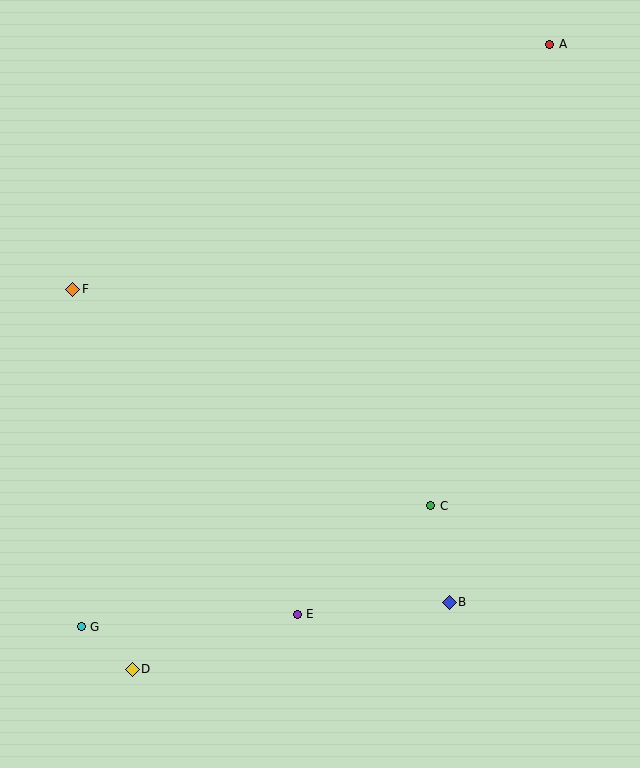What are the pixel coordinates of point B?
Point B is at (449, 602).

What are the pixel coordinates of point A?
Point A is at (550, 44).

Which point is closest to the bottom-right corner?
Point B is closest to the bottom-right corner.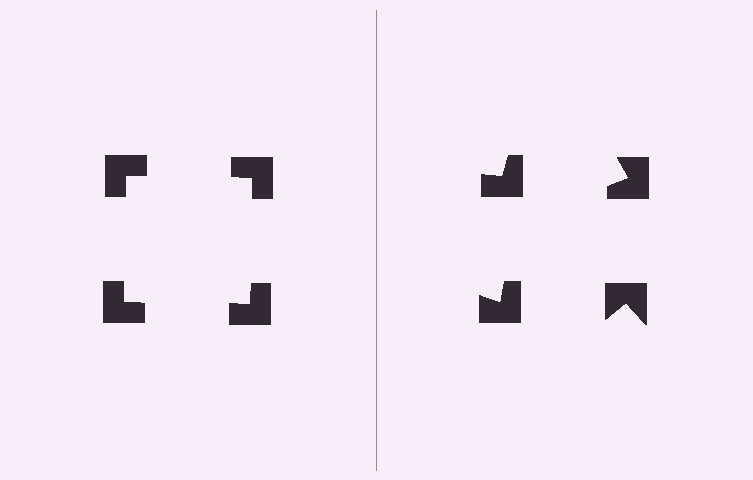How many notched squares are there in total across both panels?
8 — 4 on each side.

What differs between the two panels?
The notched squares are positioned identically on both sides; only the wedge orientations differ. On the left they align to a square; on the right they are misaligned.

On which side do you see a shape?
An illusory square appears on the left side. On the right side the wedge cuts are rotated, so no coherent shape forms.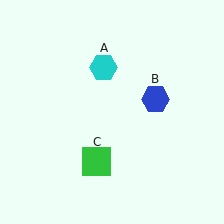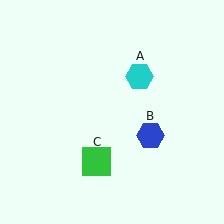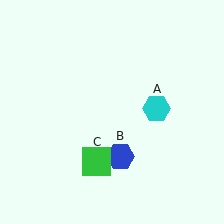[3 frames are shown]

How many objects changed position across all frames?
2 objects changed position: cyan hexagon (object A), blue hexagon (object B).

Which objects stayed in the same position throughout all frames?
Green square (object C) remained stationary.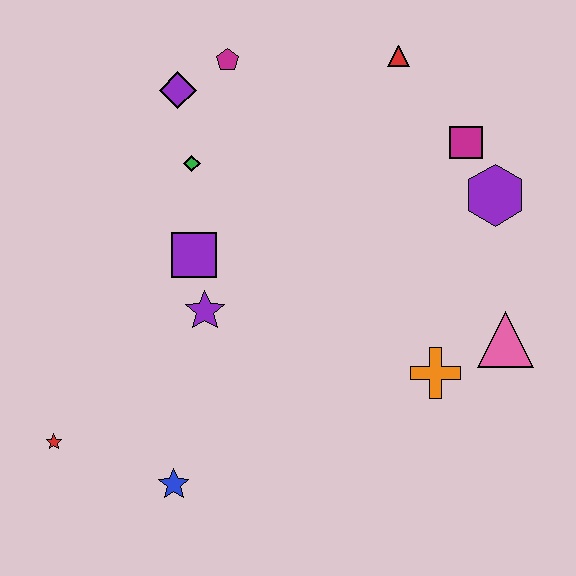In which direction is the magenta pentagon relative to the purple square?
The magenta pentagon is above the purple square.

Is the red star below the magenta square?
Yes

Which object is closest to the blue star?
The red star is closest to the blue star.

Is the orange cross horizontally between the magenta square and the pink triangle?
No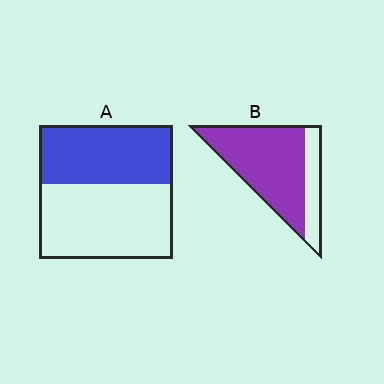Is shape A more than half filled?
No.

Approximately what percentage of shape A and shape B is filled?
A is approximately 45% and B is approximately 75%.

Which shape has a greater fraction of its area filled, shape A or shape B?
Shape B.